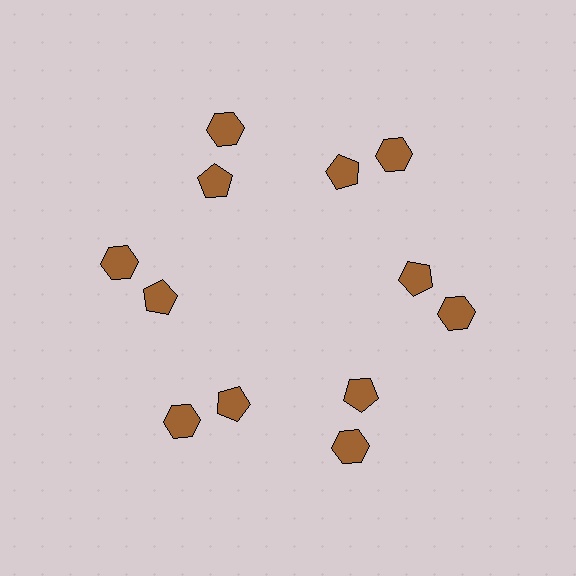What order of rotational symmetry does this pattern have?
This pattern has 6-fold rotational symmetry.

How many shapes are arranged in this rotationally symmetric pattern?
There are 12 shapes, arranged in 6 groups of 2.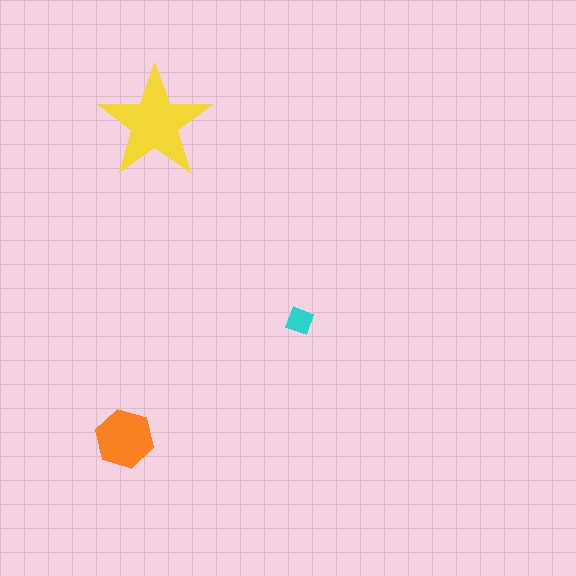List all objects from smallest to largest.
The cyan diamond, the orange hexagon, the yellow star.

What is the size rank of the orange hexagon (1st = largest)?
2nd.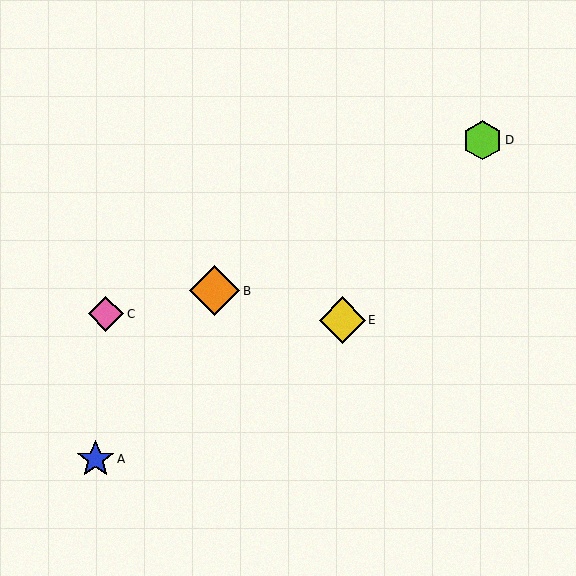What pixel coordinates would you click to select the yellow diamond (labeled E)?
Click at (342, 320) to select the yellow diamond E.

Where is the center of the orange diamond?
The center of the orange diamond is at (215, 291).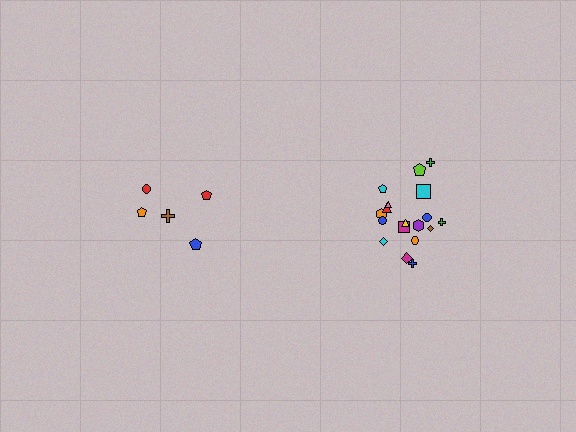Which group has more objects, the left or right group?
The right group.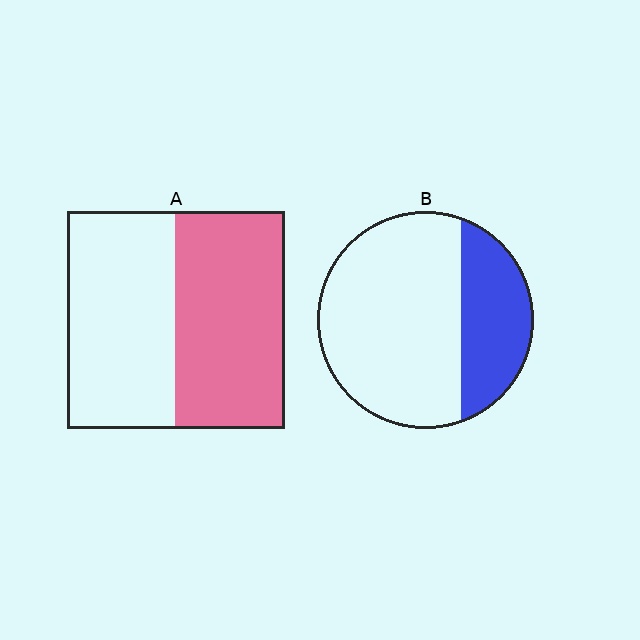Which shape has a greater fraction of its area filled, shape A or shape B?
Shape A.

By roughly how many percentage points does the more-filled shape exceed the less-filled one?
By roughly 20 percentage points (A over B).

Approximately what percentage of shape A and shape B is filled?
A is approximately 50% and B is approximately 30%.